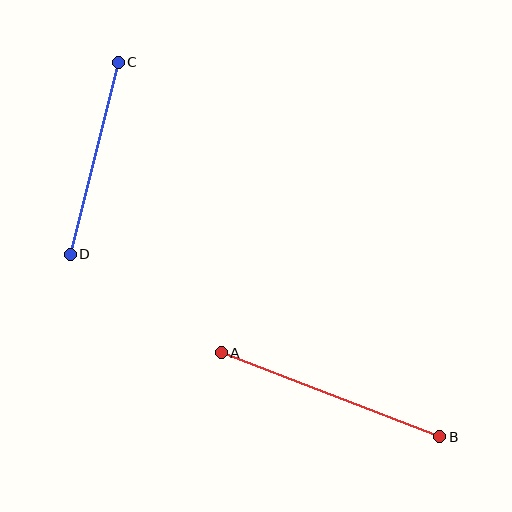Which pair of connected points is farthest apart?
Points A and B are farthest apart.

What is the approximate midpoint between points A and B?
The midpoint is at approximately (330, 395) pixels.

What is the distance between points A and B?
The distance is approximately 234 pixels.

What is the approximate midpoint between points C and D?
The midpoint is at approximately (94, 158) pixels.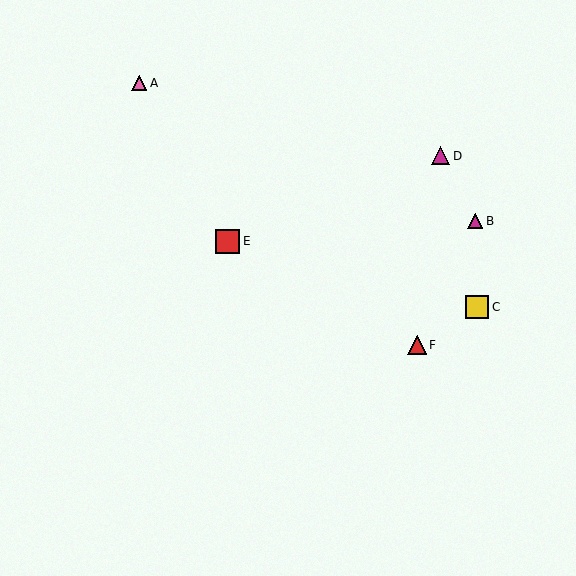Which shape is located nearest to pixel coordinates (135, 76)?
The pink triangle (labeled A) at (139, 83) is nearest to that location.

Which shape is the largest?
The red square (labeled E) is the largest.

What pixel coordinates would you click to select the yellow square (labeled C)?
Click at (477, 307) to select the yellow square C.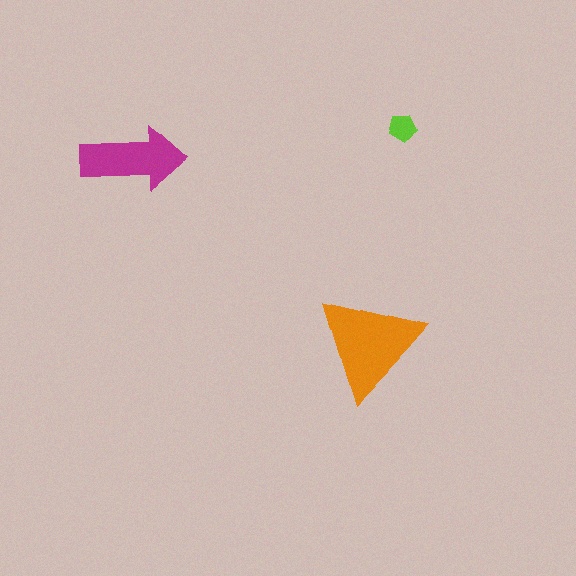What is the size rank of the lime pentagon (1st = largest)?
3rd.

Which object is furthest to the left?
The magenta arrow is leftmost.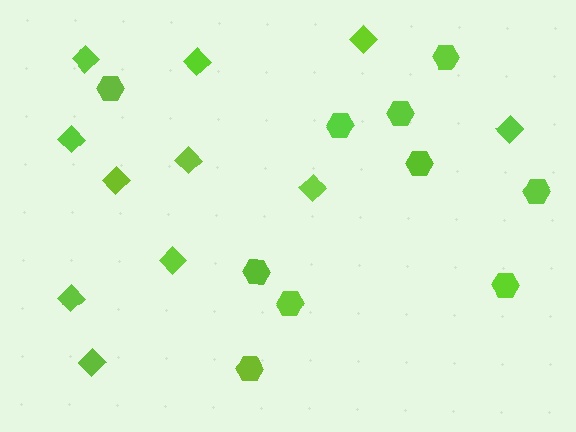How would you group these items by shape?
There are 2 groups: one group of diamonds (11) and one group of hexagons (10).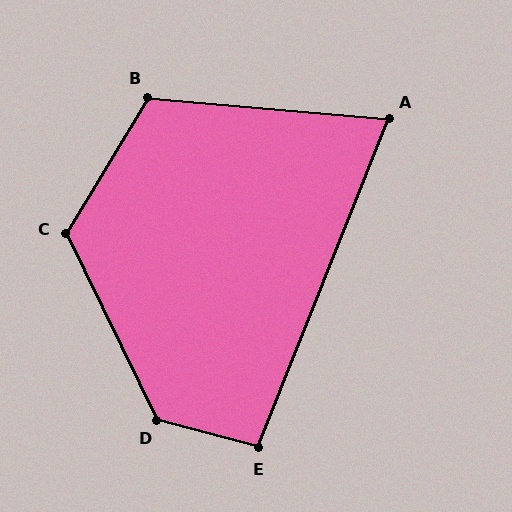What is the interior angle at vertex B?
Approximately 116 degrees (obtuse).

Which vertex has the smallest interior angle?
A, at approximately 73 degrees.